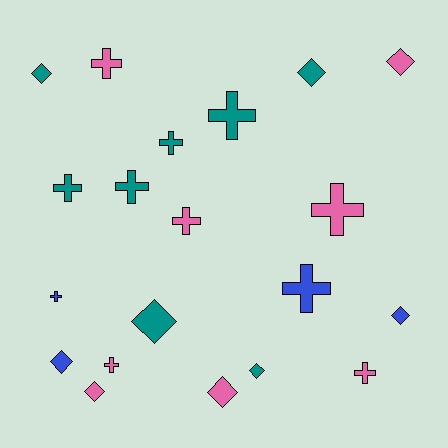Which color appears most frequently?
Teal, with 8 objects.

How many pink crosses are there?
There are 5 pink crosses.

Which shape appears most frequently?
Cross, with 11 objects.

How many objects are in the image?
There are 20 objects.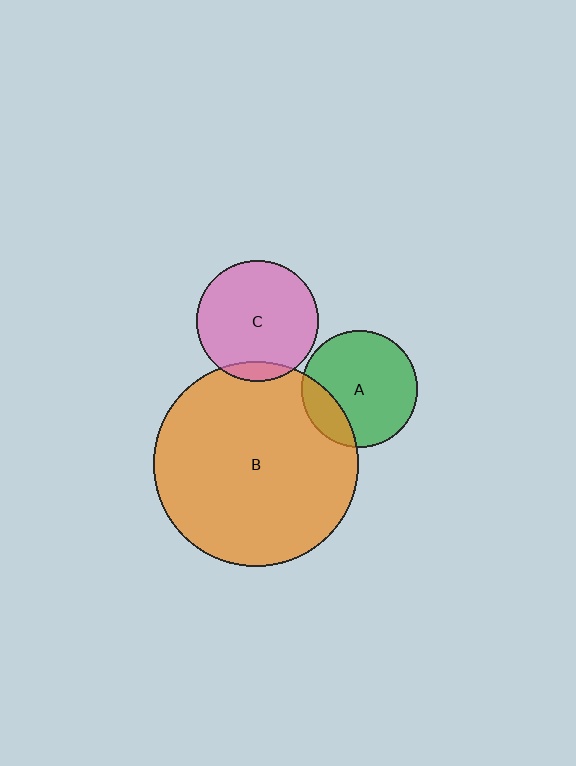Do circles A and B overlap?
Yes.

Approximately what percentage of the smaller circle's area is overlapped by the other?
Approximately 20%.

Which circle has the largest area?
Circle B (orange).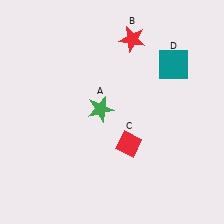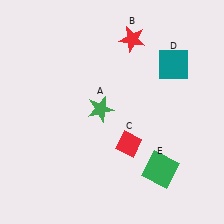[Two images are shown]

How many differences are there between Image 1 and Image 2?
There is 1 difference between the two images.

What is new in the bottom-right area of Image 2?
A green square (E) was added in the bottom-right area of Image 2.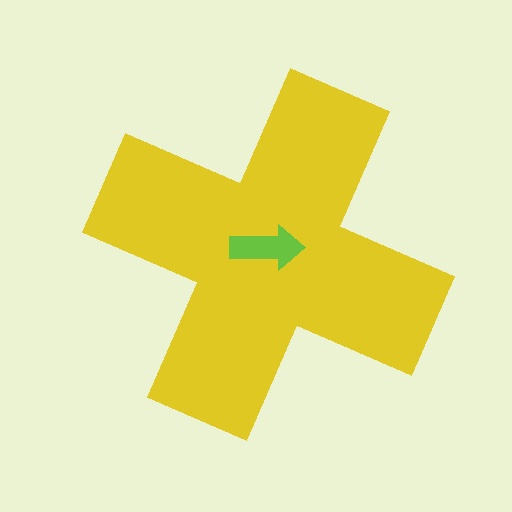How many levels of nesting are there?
2.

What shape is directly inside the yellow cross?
The lime arrow.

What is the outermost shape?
The yellow cross.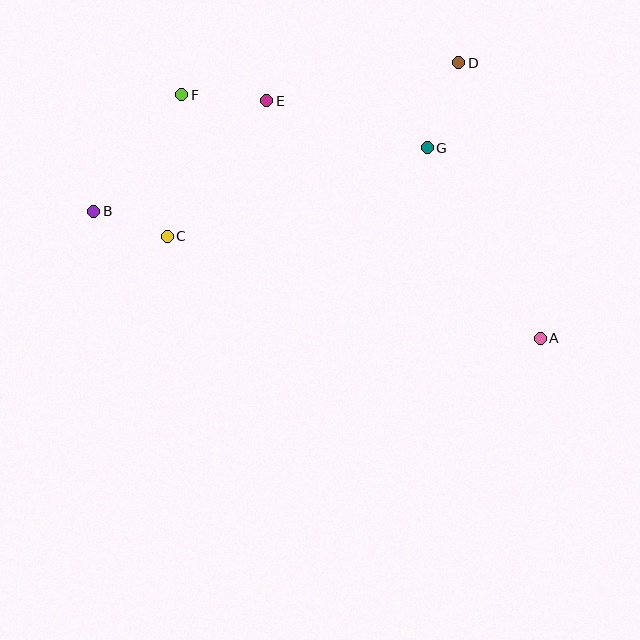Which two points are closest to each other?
Points B and C are closest to each other.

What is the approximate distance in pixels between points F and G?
The distance between F and G is approximately 251 pixels.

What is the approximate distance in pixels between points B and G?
The distance between B and G is approximately 340 pixels.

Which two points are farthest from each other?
Points A and B are farthest from each other.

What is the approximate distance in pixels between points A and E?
The distance between A and E is approximately 362 pixels.